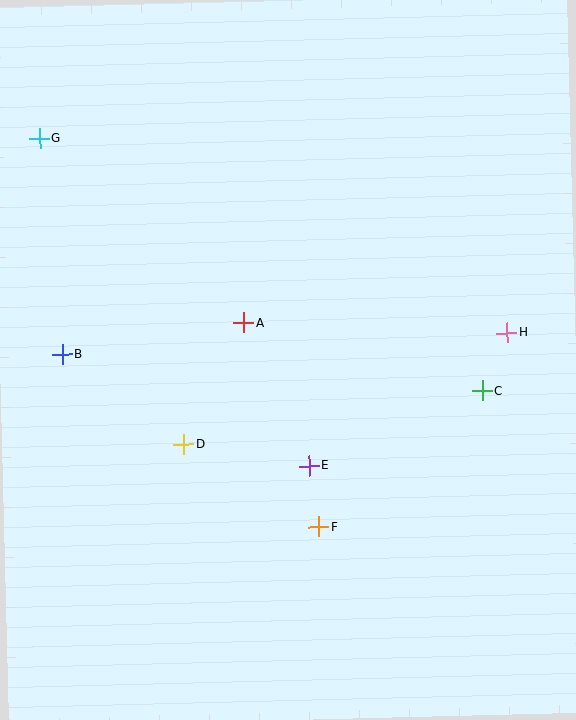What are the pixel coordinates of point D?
Point D is at (184, 444).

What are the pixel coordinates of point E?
Point E is at (309, 466).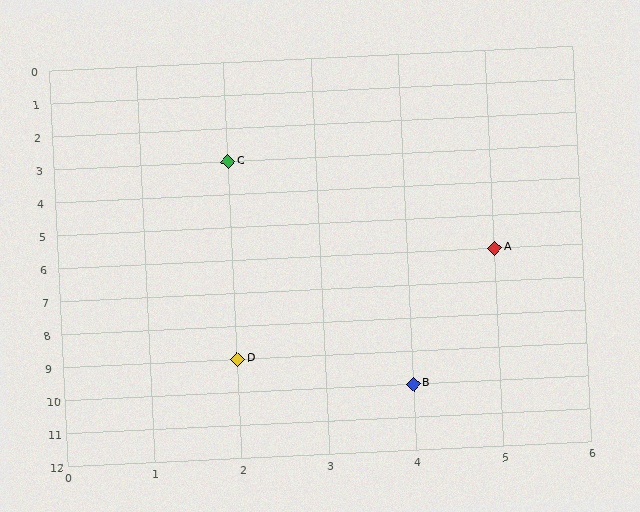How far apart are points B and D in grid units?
Points B and D are 2 columns and 1 row apart (about 2.2 grid units diagonally).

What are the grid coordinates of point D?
Point D is at grid coordinates (2, 9).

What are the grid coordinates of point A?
Point A is at grid coordinates (5, 6).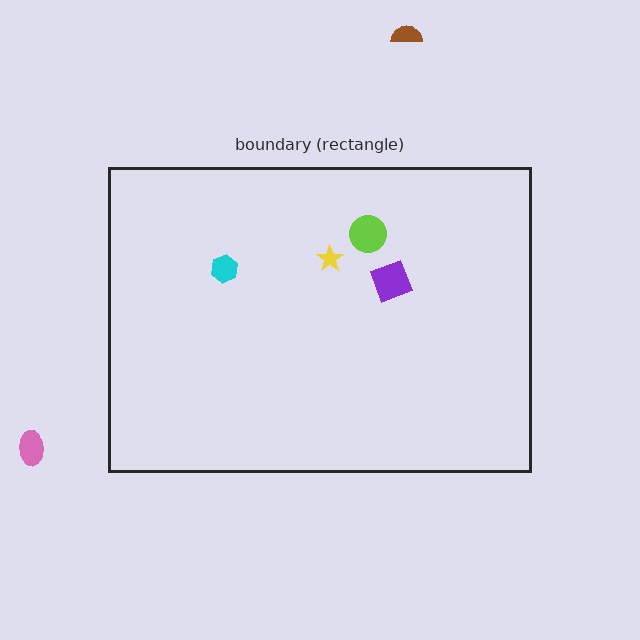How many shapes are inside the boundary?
4 inside, 2 outside.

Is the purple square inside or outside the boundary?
Inside.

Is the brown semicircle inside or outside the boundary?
Outside.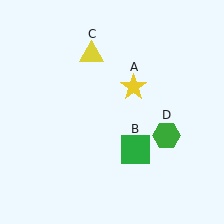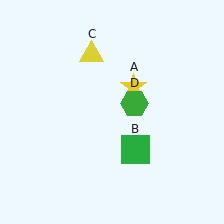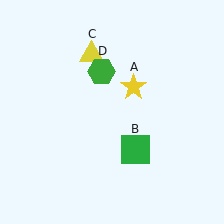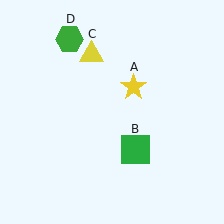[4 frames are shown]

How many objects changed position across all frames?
1 object changed position: green hexagon (object D).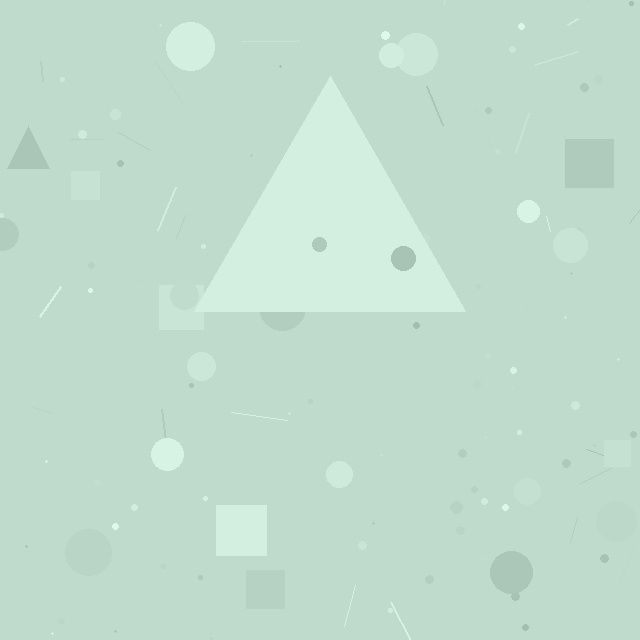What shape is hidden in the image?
A triangle is hidden in the image.